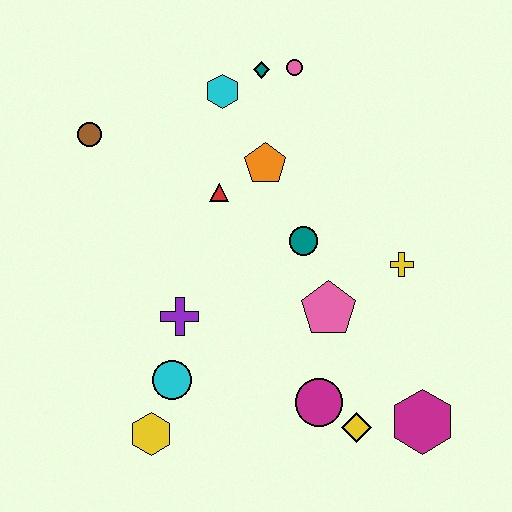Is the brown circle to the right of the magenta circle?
No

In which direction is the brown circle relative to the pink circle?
The brown circle is to the left of the pink circle.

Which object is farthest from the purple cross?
The pink circle is farthest from the purple cross.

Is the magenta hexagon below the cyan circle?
Yes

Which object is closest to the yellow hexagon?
The cyan circle is closest to the yellow hexagon.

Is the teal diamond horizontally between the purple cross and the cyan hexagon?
No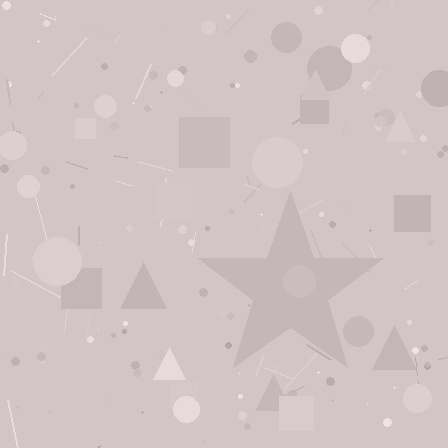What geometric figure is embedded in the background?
A star is embedded in the background.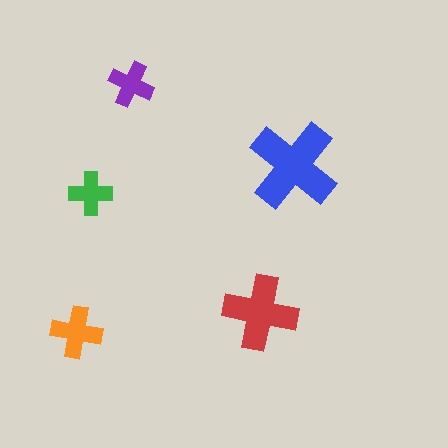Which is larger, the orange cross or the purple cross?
The orange one.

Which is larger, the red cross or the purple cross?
The red one.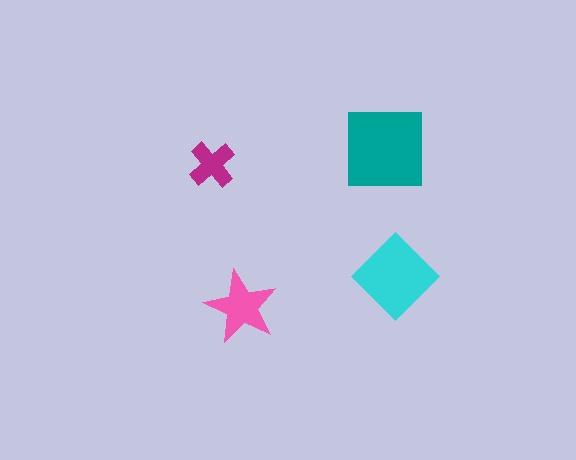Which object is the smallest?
The magenta cross.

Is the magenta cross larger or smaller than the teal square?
Smaller.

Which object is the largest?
The teal square.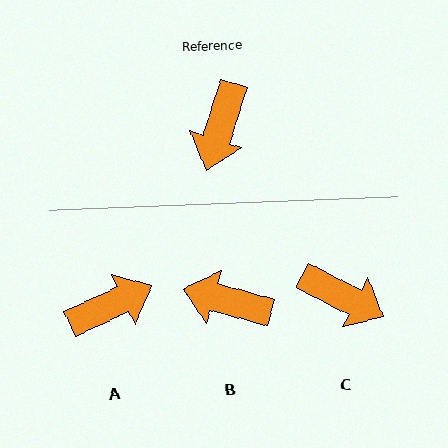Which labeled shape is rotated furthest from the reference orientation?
A, about 133 degrees away.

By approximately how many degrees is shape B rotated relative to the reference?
Approximately 87 degrees clockwise.